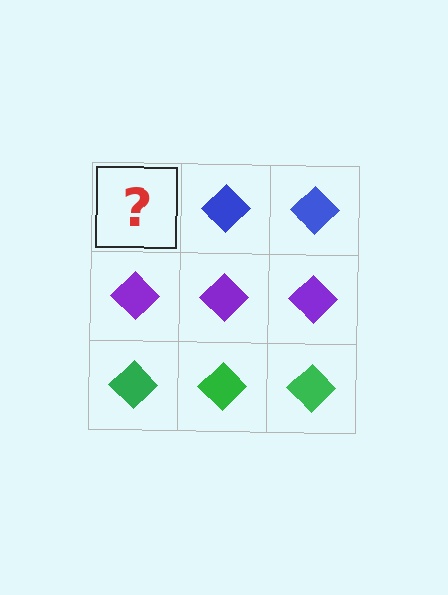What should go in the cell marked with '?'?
The missing cell should contain a blue diamond.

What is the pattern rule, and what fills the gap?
The rule is that each row has a consistent color. The gap should be filled with a blue diamond.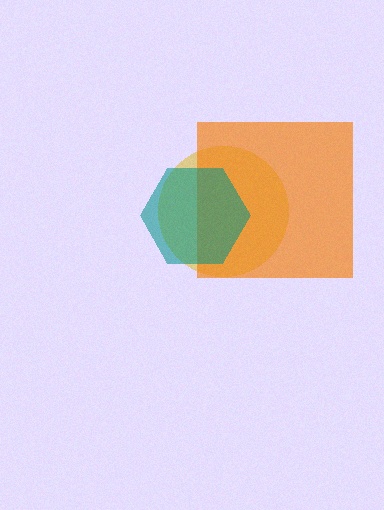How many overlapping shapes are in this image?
There are 3 overlapping shapes in the image.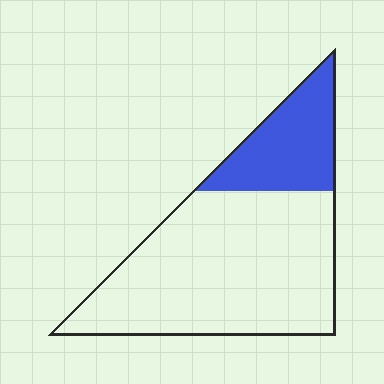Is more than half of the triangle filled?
No.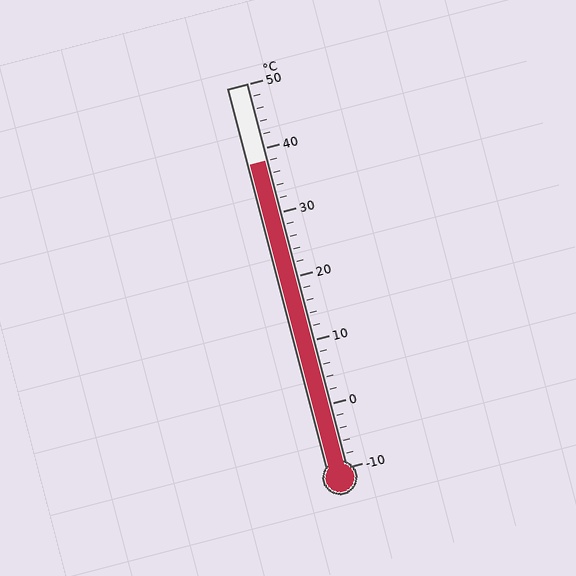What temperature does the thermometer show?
The thermometer shows approximately 38°C.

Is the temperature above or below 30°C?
The temperature is above 30°C.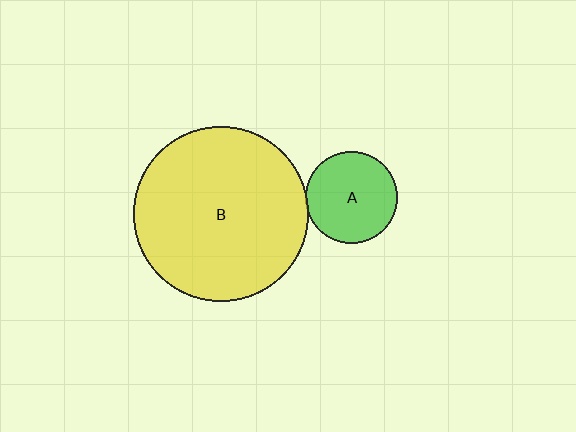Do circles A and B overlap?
Yes.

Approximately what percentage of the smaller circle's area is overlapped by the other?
Approximately 5%.